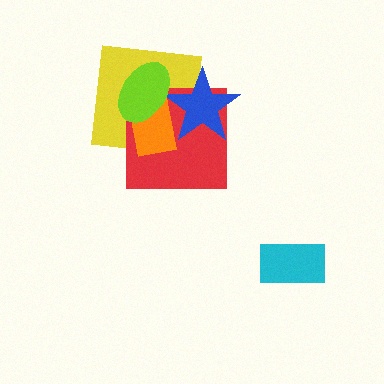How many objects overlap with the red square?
4 objects overlap with the red square.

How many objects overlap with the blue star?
4 objects overlap with the blue star.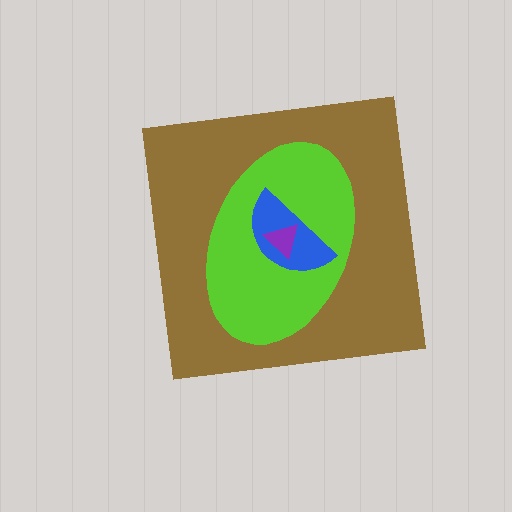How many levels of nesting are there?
4.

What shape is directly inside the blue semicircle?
The purple triangle.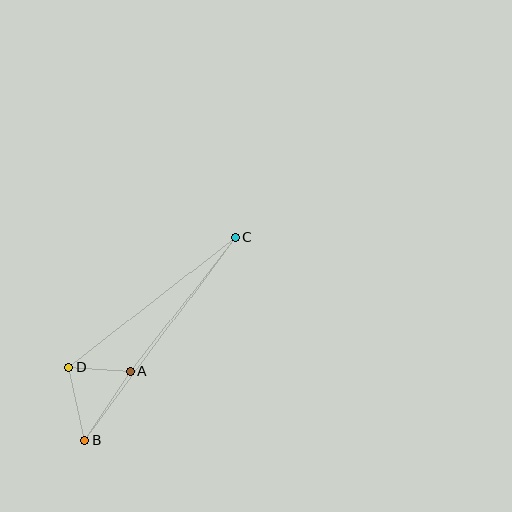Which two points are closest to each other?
Points A and D are closest to each other.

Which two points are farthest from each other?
Points B and C are farthest from each other.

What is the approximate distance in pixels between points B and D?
The distance between B and D is approximately 74 pixels.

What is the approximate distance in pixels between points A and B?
The distance between A and B is approximately 82 pixels.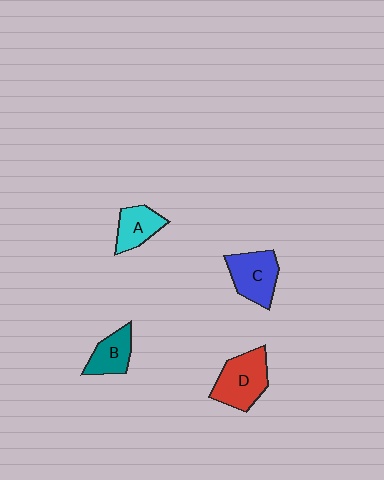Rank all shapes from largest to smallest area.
From largest to smallest: D (red), C (blue), B (teal), A (cyan).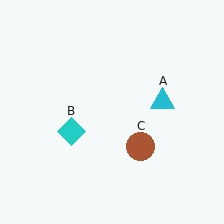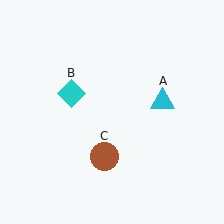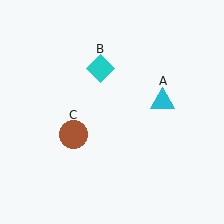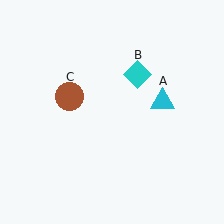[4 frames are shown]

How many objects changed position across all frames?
2 objects changed position: cyan diamond (object B), brown circle (object C).